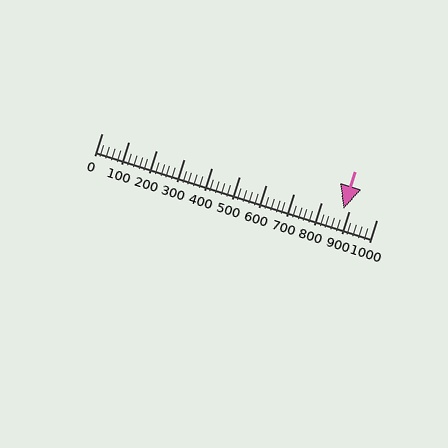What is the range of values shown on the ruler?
The ruler shows values from 0 to 1000.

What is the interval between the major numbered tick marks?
The major tick marks are spaced 100 units apart.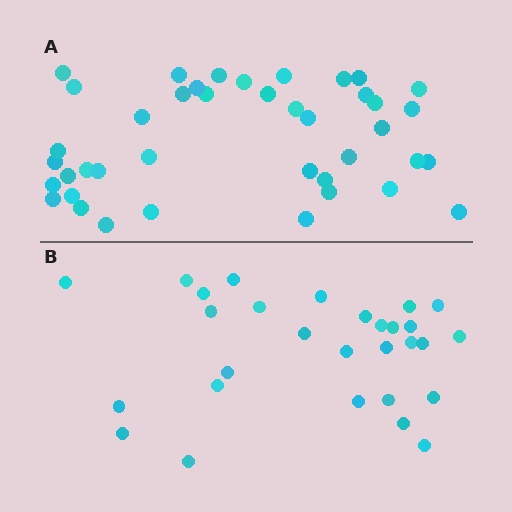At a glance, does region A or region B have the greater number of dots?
Region A (the top region) has more dots.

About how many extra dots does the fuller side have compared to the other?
Region A has roughly 12 or so more dots than region B.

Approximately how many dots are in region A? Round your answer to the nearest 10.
About 40 dots. (The exact count is 41, which rounds to 40.)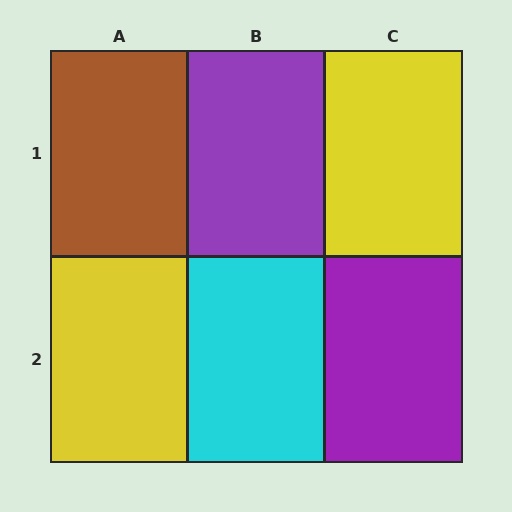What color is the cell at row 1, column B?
Purple.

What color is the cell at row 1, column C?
Yellow.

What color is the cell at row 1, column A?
Brown.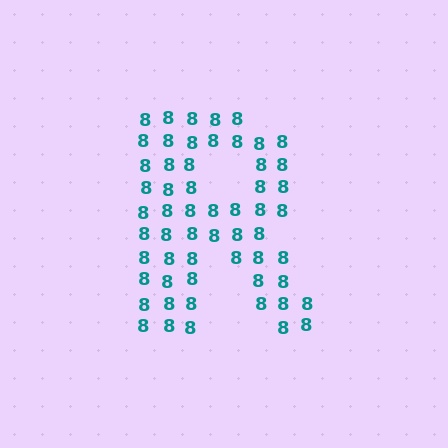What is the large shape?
The large shape is the letter R.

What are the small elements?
The small elements are digit 8's.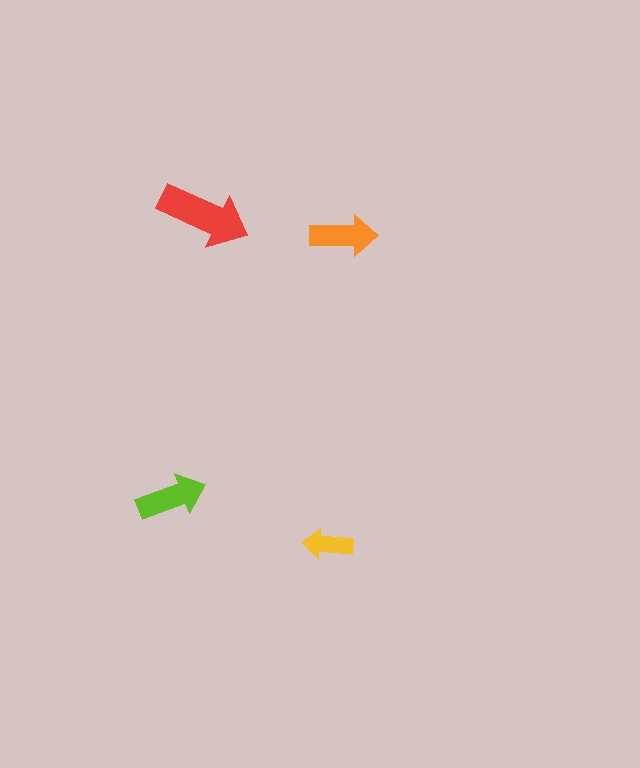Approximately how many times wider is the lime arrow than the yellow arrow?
About 1.5 times wider.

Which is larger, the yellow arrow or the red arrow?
The red one.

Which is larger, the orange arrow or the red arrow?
The red one.